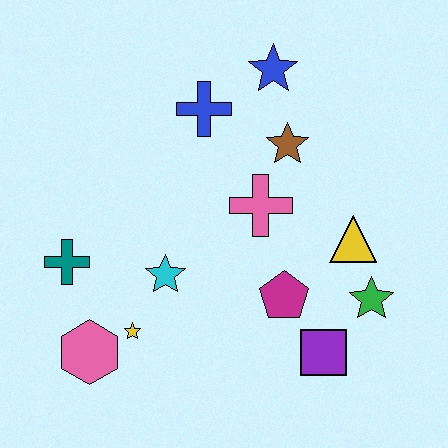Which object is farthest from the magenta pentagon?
The blue star is farthest from the magenta pentagon.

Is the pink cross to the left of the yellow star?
No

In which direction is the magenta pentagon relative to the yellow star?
The magenta pentagon is to the right of the yellow star.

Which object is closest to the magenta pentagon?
The purple square is closest to the magenta pentagon.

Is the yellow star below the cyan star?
Yes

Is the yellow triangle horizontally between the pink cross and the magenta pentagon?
No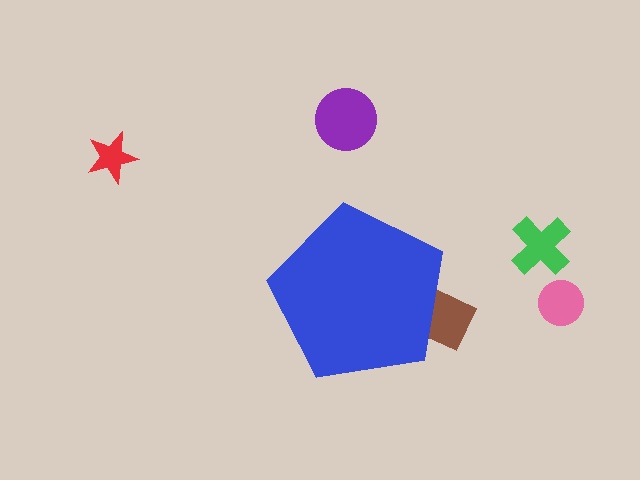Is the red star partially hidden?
No, the red star is fully visible.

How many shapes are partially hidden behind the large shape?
1 shape is partially hidden.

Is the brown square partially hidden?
Yes, the brown square is partially hidden behind the blue pentagon.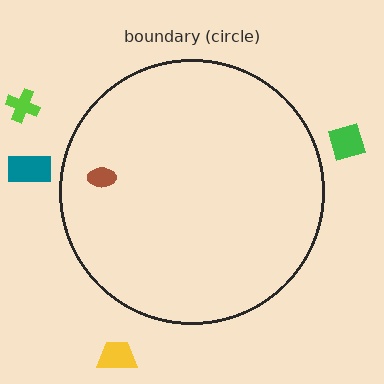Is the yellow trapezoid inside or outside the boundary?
Outside.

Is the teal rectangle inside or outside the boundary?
Outside.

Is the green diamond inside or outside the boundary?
Outside.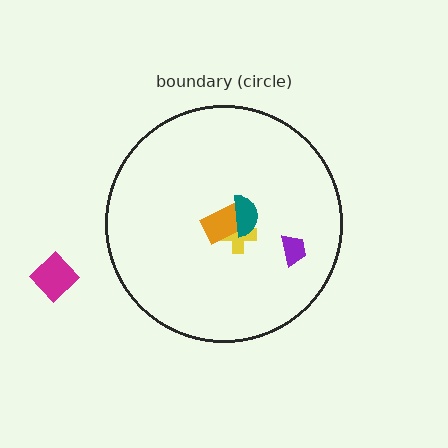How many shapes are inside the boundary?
4 inside, 1 outside.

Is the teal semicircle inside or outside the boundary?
Inside.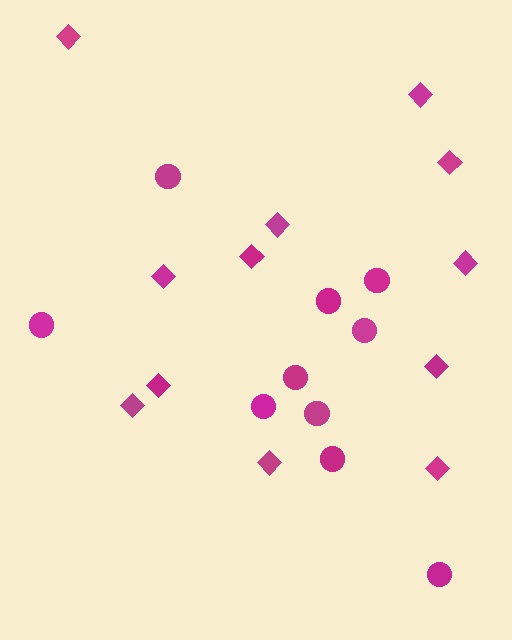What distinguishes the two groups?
There are 2 groups: one group of diamonds (12) and one group of circles (10).